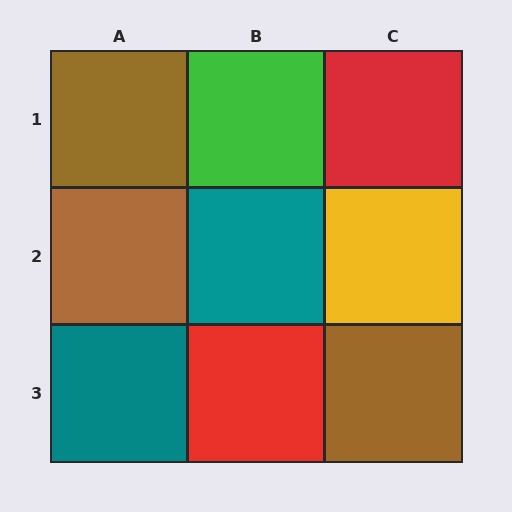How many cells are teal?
2 cells are teal.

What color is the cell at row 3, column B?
Red.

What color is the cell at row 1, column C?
Red.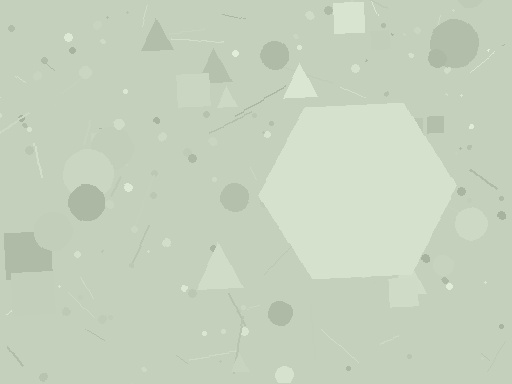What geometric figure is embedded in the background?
A hexagon is embedded in the background.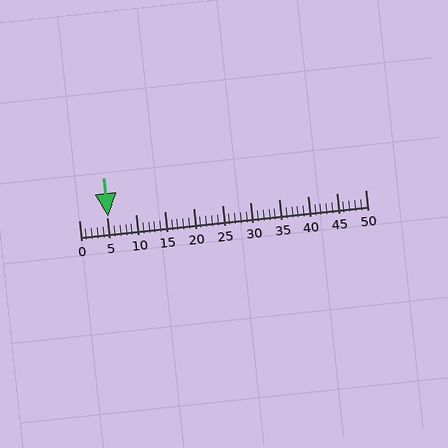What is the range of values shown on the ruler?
The ruler shows values from 0 to 50.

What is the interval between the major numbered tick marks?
The major tick marks are spaced 5 units apart.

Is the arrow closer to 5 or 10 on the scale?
The arrow is closer to 5.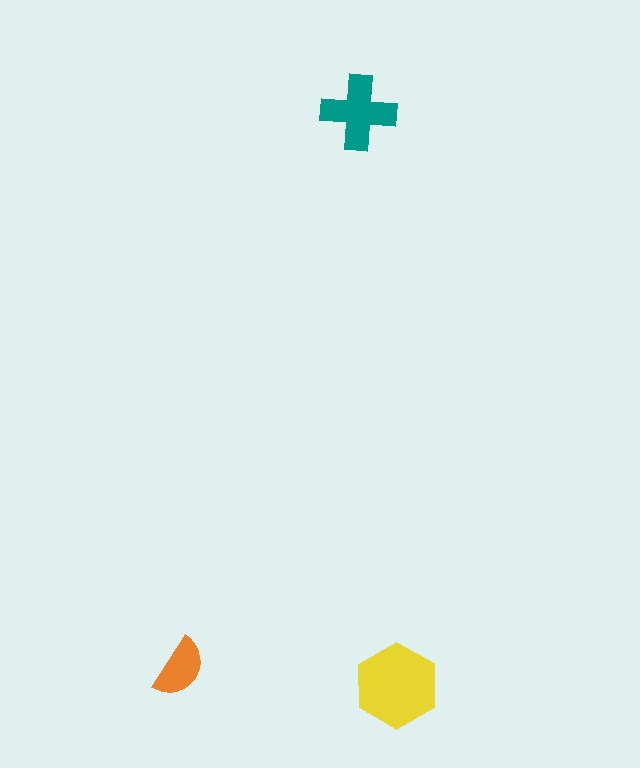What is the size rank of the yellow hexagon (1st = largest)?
1st.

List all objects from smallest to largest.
The orange semicircle, the teal cross, the yellow hexagon.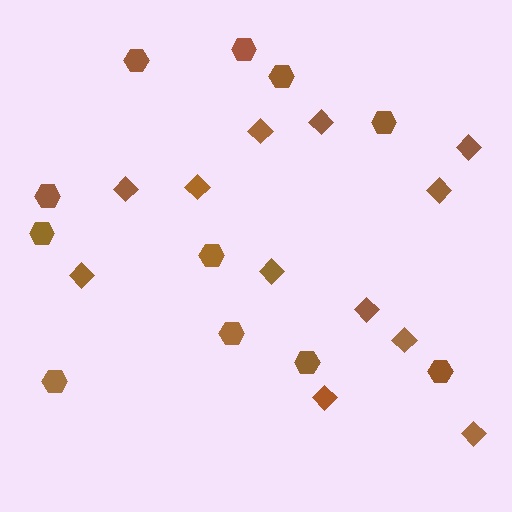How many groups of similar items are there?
There are 2 groups: one group of hexagons (11) and one group of diamonds (12).